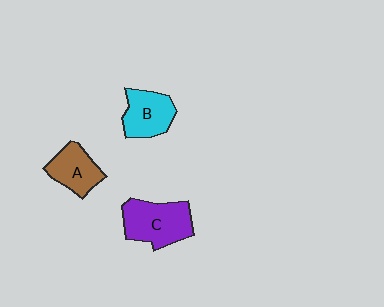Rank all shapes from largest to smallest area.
From largest to smallest: C (purple), B (cyan), A (brown).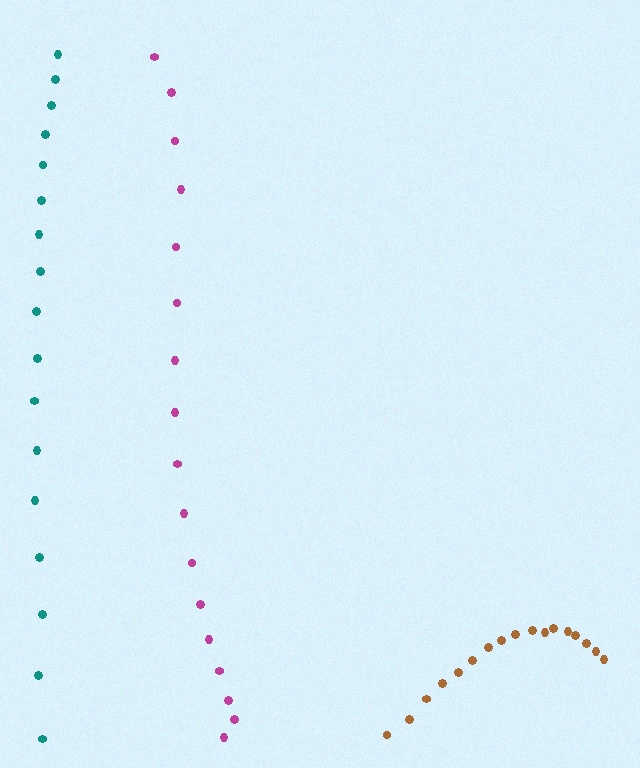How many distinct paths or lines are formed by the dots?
There are 3 distinct paths.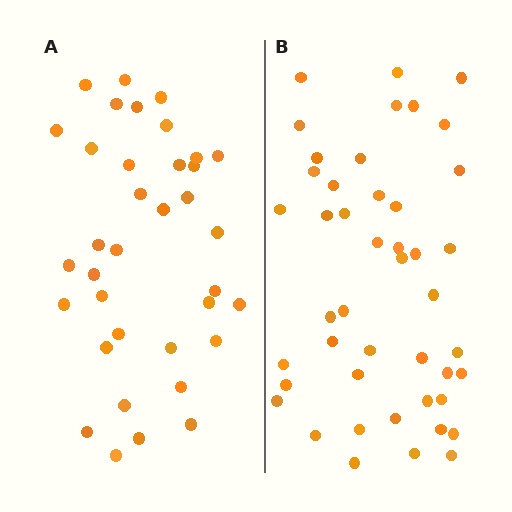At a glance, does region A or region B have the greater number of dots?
Region B (the right region) has more dots.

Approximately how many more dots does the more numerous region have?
Region B has roughly 8 or so more dots than region A.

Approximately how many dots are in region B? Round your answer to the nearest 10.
About 40 dots. (The exact count is 45, which rounds to 40.)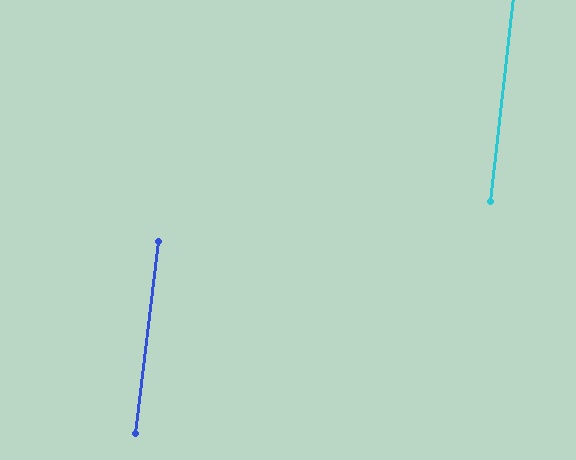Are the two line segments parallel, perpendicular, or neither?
Parallel — their directions differ by only 0.3°.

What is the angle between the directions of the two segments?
Approximately 0 degrees.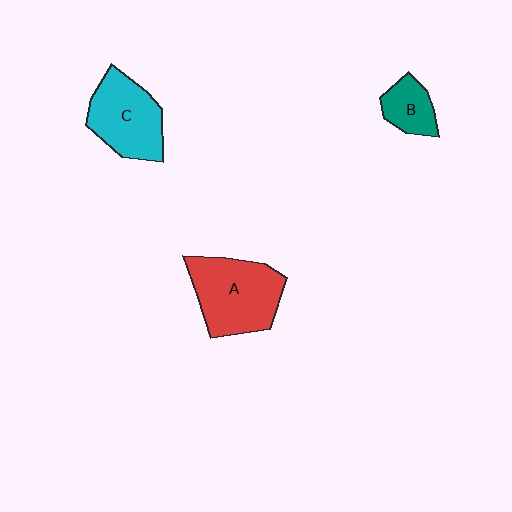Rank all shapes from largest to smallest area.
From largest to smallest: A (red), C (cyan), B (teal).